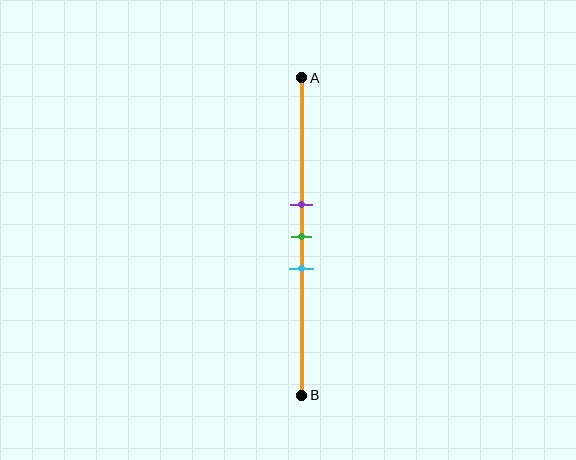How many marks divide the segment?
There are 3 marks dividing the segment.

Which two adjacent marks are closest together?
The purple and green marks are the closest adjacent pair.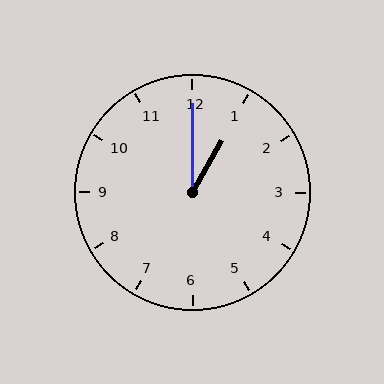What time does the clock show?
1:00.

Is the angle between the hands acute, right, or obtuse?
It is acute.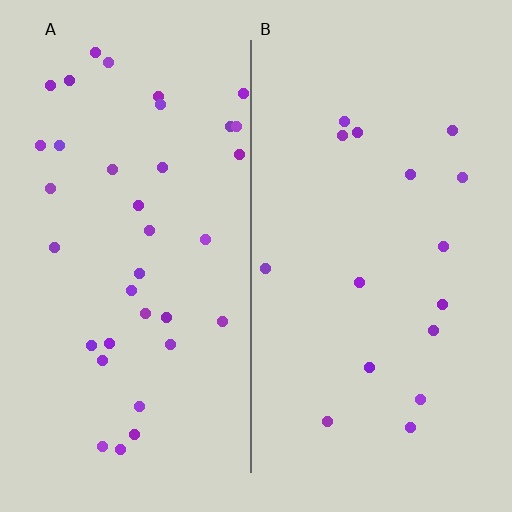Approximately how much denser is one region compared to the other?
Approximately 2.3× — region A over region B.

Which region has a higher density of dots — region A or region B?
A (the left).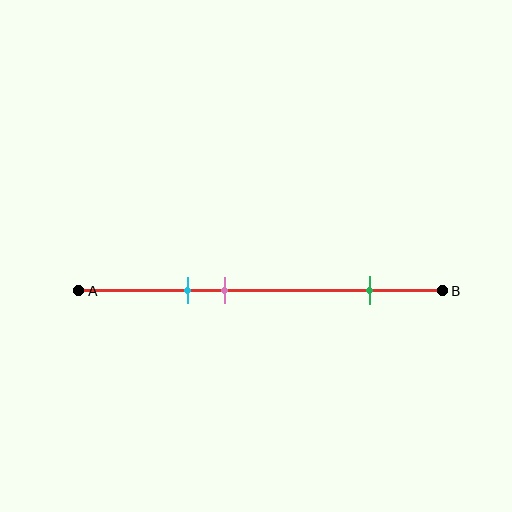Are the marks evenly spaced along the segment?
No, the marks are not evenly spaced.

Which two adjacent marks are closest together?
The cyan and pink marks are the closest adjacent pair.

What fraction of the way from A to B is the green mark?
The green mark is approximately 80% (0.8) of the way from A to B.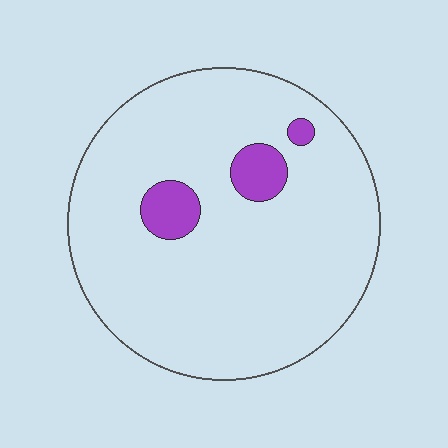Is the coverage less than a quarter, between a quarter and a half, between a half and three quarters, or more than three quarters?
Less than a quarter.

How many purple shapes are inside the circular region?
3.